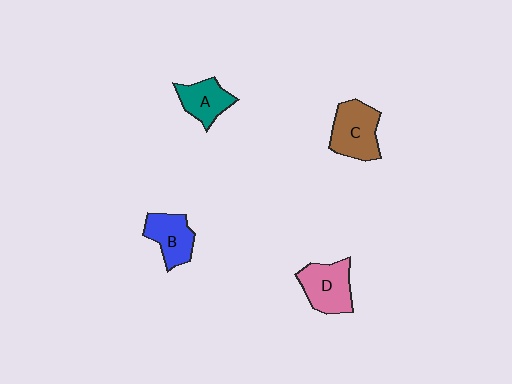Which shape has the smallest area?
Shape A (teal).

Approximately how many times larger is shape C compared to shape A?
Approximately 1.4 times.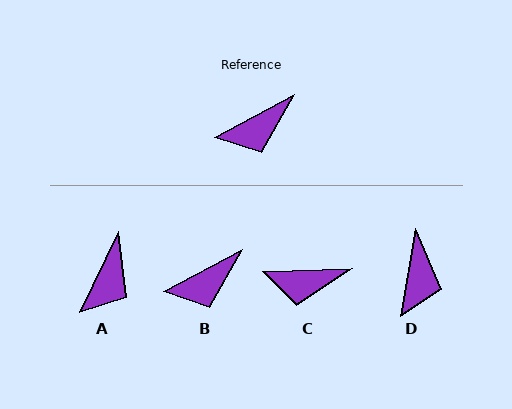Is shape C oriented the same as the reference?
No, it is off by about 27 degrees.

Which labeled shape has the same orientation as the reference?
B.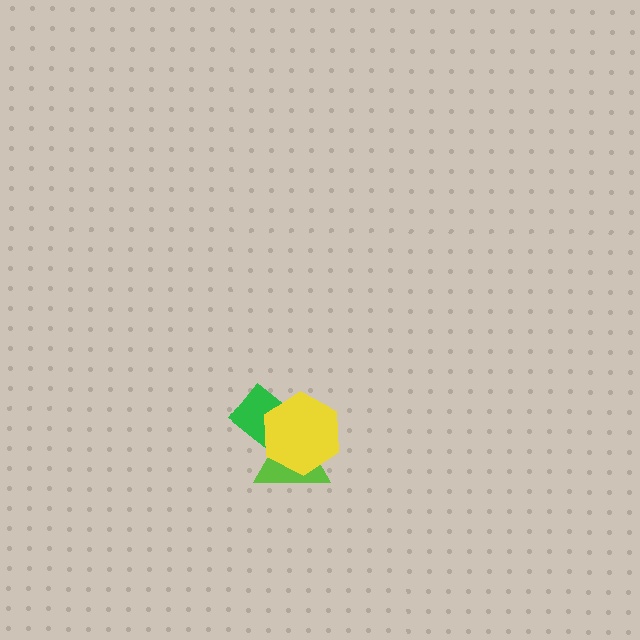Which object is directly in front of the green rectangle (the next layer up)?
The lime triangle is directly in front of the green rectangle.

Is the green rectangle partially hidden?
Yes, it is partially covered by another shape.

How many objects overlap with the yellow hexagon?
2 objects overlap with the yellow hexagon.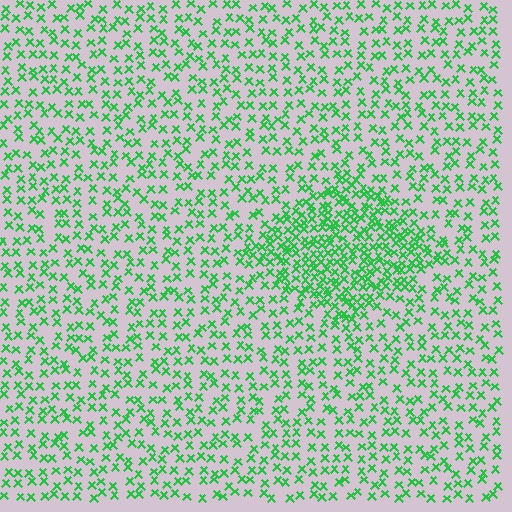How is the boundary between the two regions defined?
The boundary is defined by a change in element density (approximately 2.2x ratio). All elements are the same color, size, and shape.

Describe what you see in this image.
The image contains small green elements arranged at two different densities. A diamond-shaped region is visible where the elements are more densely packed than the surrounding area.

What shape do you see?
I see a diamond.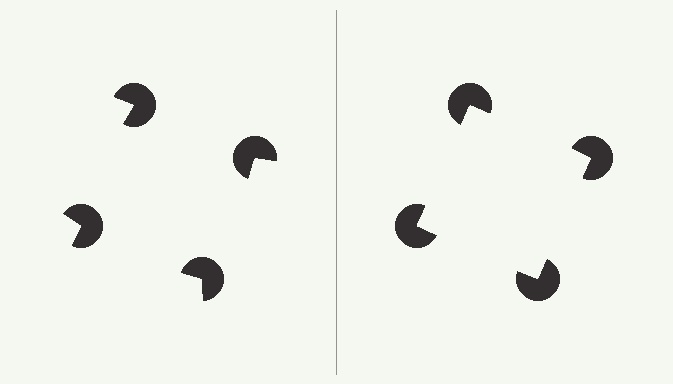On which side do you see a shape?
An illusory square appears on the right side. On the left side the wedge cuts are rotated, so no coherent shape forms.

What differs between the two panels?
The pac-man discs are positioned identically on both sides; only the wedge orientations differ. On the right they align to a square; on the left they are misaligned.